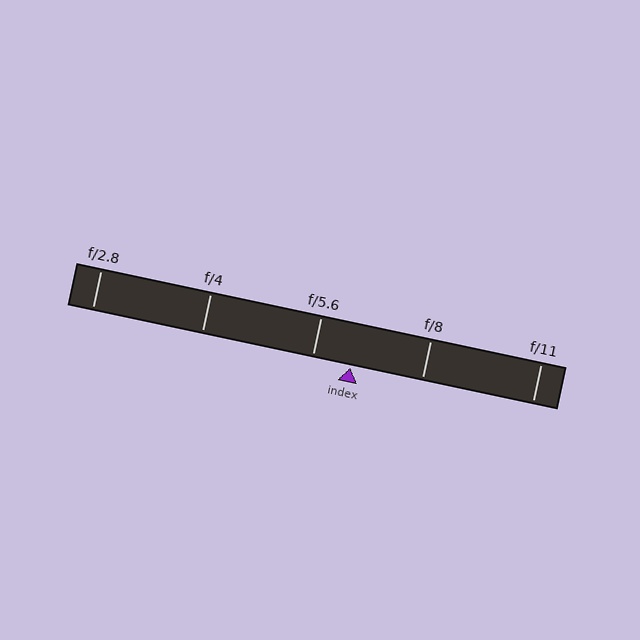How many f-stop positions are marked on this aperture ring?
There are 5 f-stop positions marked.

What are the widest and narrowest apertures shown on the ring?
The widest aperture shown is f/2.8 and the narrowest is f/11.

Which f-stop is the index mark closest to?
The index mark is closest to f/5.6.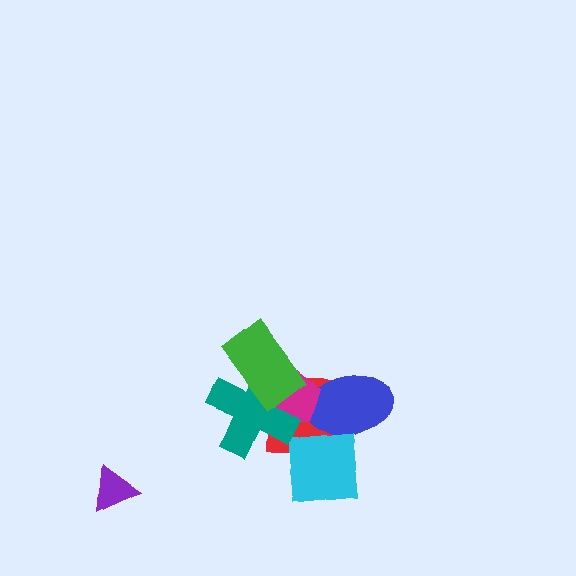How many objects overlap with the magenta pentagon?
4 objects overlap with the magenta pentagon.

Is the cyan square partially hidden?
No, no other shape covers it.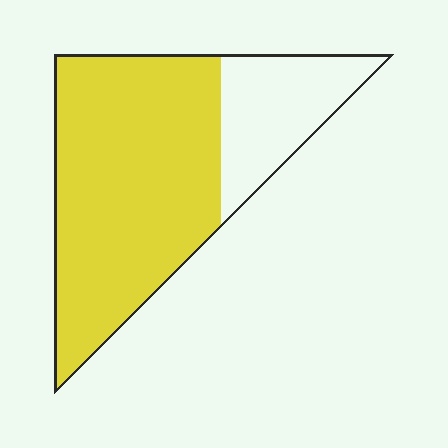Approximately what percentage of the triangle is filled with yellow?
Approximately 75%.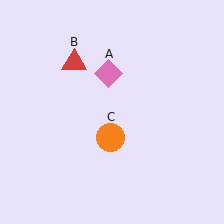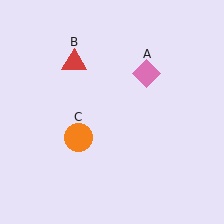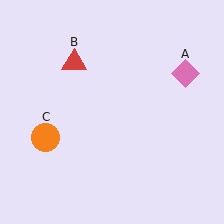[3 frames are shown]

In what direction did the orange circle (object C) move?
The orange circle (object C) moved left.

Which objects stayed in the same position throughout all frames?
Red triangle (object B) remained stationary.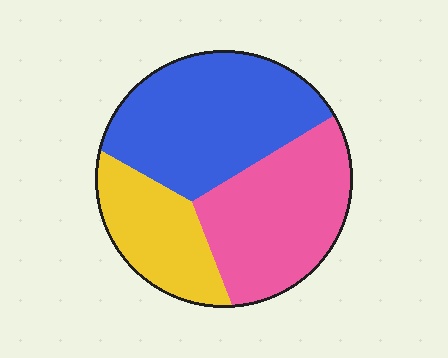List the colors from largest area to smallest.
From largest to smallest: blue, pink, yellow.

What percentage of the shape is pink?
Pink takes up about three eighths (3/8) of the shape.